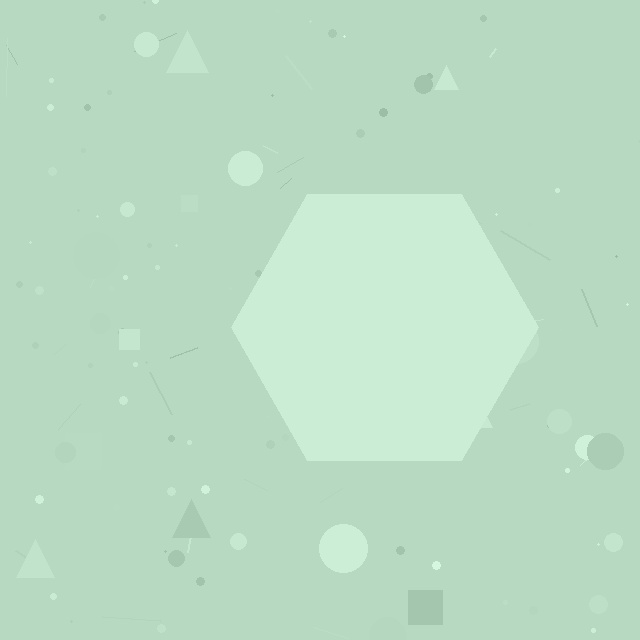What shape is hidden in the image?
A hexagon is hidden in the image.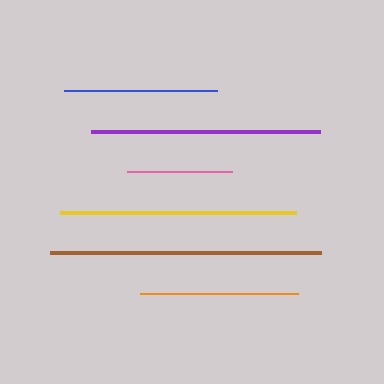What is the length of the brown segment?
The brown segment is approximately 271 pixels long.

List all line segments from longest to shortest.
From longest to shortest: brown, yellow, purple, orange, blue, pink.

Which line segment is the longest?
The brown line is the longest at approximately 271 pixels.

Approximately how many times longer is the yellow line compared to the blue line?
The yellow line is approximately 1.5 times the length of the blue line.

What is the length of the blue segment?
The blue segment is approximately 153 pixels long.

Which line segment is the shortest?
The pink line is the shortest at approximately 105 pixels.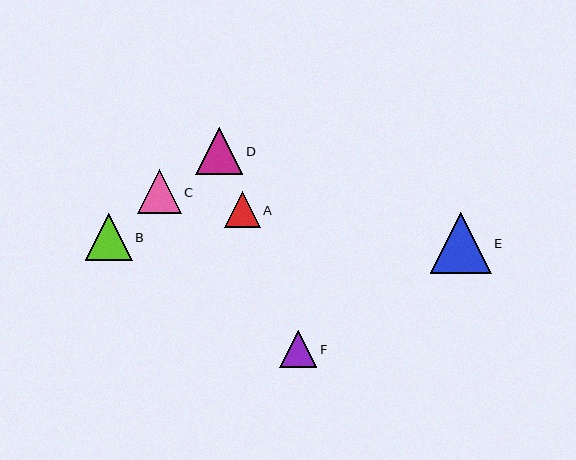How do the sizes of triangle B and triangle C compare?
Triangle B and triangle C are approximately the same size.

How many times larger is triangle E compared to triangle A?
Triangle E is approximately 1.7 times the size of triangle A.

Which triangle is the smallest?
Triangle A is the smallest with a size of approximately 36 pixels.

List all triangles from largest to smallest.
From largest to smallest: E, D, B, C, F, A.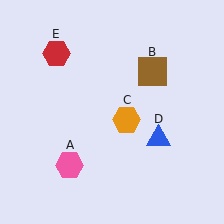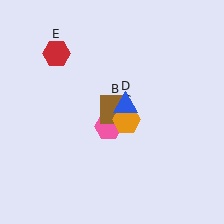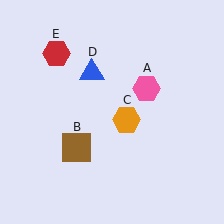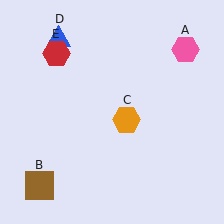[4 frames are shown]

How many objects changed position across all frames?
3 objects changed position: pink hexagon (object A), brown square (object B), blue triangle (object D).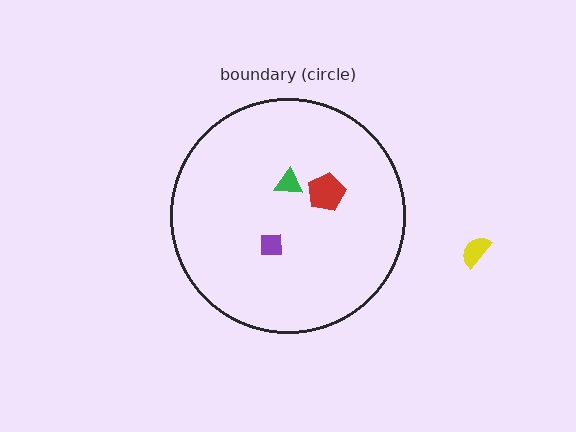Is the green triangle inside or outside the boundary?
Inside.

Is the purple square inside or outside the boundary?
Inside.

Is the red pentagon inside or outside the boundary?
Inside.